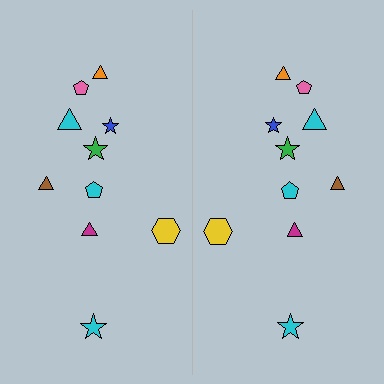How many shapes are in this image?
There are 20 shapes in this image.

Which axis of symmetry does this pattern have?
The pattern has a vertical axis of symmetry running through the center of the image.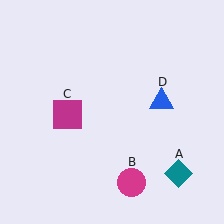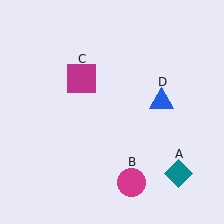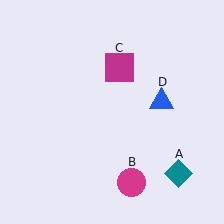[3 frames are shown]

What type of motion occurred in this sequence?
The magenta square (object C) rotated clockwise around the center of the scene.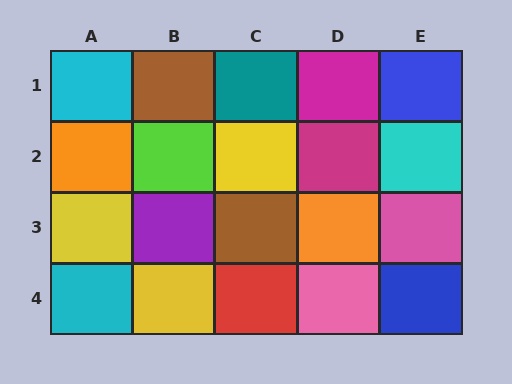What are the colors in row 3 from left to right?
Yellow, purple, brown, orange, pink.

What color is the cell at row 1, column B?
Brown.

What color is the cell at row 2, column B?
Lime.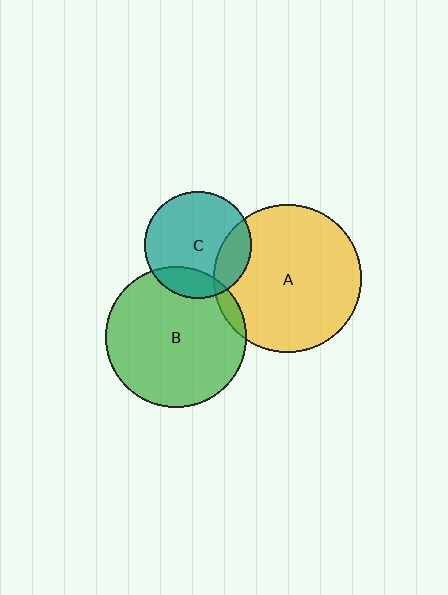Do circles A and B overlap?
Yes.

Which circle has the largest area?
Circle A (yellow).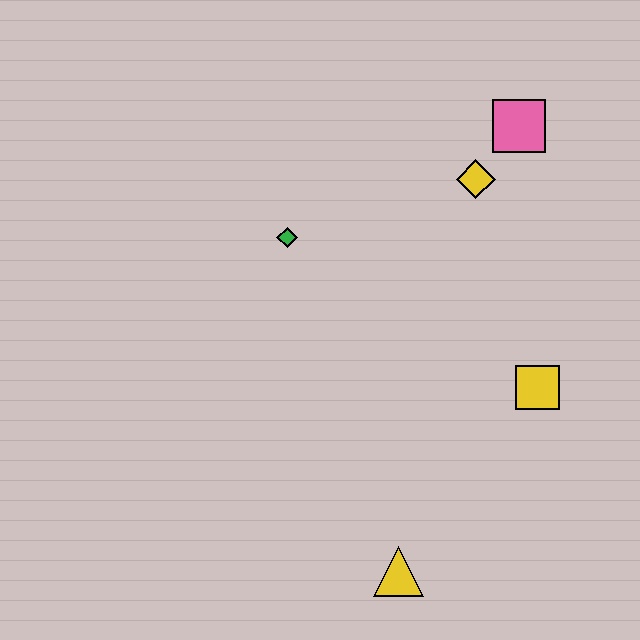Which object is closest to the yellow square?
The yellow diamond is closest to the yellow square.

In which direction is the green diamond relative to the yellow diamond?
The green diamond is to the left of the yellow diamond.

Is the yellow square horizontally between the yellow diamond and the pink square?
No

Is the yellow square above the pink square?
No